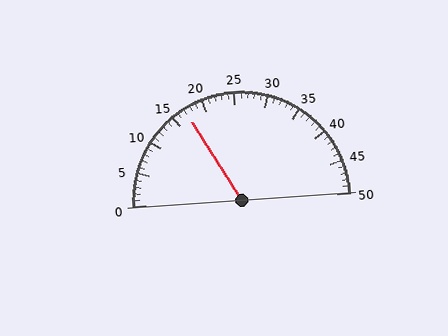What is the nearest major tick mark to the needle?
The nearest major tick mark is 15.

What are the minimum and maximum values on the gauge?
The gauge ranges from 0 to 50.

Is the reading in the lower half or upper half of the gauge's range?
The reading is in the lower half of the range (0 to 50).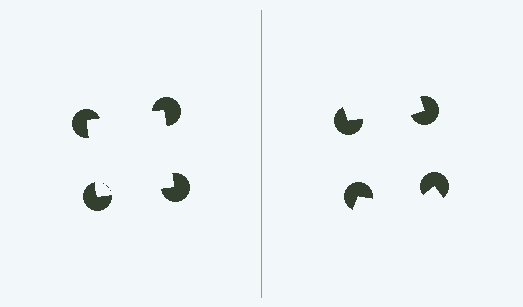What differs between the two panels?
The pac-man discs are positioned identically on both sides; only the wedge orientations differ. On the left they align to a square; on the right they are misaligned.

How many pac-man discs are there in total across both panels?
8 — 4 on each side.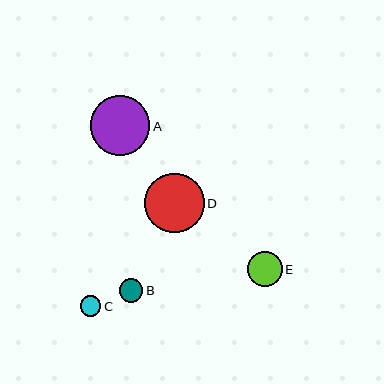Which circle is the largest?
Circle D is the largest with a size of approximately 60 pixels.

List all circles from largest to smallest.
From largest to smallest: D, A, E, B, C.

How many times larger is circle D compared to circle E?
Circle D is approximately 1.7 times the size of circle E.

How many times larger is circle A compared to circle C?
Circle A is approximately 2.9 times the size of circle C.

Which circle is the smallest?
Circle C is the smallest with a size of approximately 21 pixels.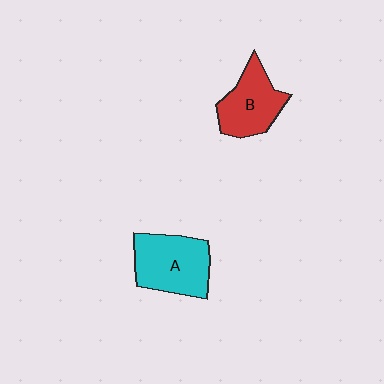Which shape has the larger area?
Shape A (cyan).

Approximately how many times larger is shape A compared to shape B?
Approximately 1.2 times.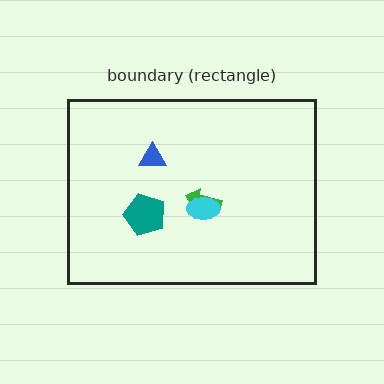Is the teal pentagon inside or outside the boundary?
Inside.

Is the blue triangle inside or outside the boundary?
Inside.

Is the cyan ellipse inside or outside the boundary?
Inside.